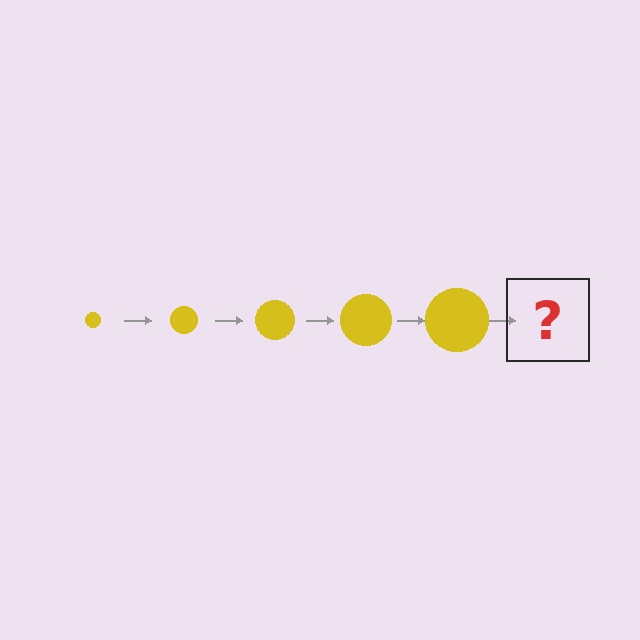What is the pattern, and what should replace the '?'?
The pattern is that the circle gets progressively larger each step. The '?' should be a yellow circle, larger than the previous one.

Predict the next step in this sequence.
The next step is a yellow circle, larger than the previous one.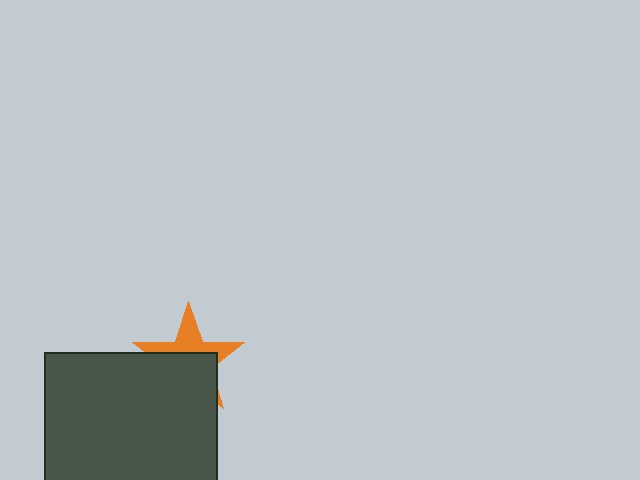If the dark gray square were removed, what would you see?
You would see the complete orange star.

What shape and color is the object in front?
The object in front is a dark gray square.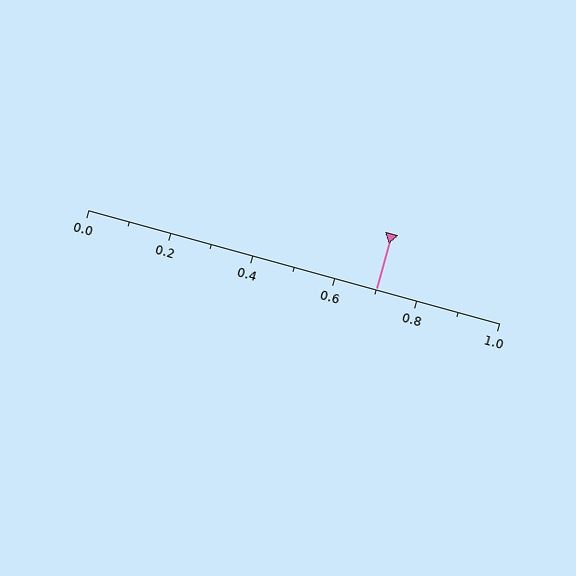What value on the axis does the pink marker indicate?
The marker indicates approximately 0.7.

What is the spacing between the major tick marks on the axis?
The major ticks are spaced 0.2 apart.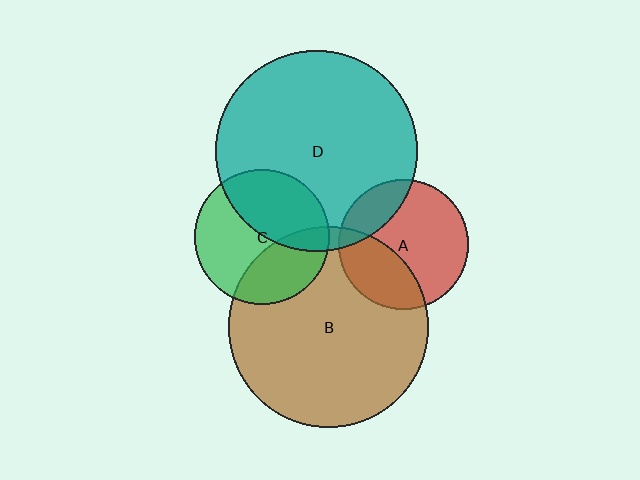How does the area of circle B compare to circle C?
Approximately 2.2 times.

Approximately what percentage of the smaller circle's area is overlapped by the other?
Approximately 40%.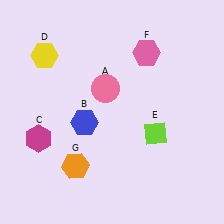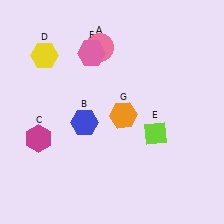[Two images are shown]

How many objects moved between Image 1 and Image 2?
3 objects moved between the two images.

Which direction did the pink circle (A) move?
The pink circle (A) moved up.